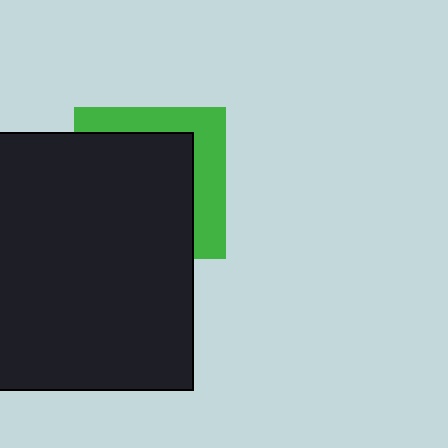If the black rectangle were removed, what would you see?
You would see the complete green square.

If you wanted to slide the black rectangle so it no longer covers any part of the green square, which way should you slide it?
Slide it toward the lower-left — that is the most direct way to separate the two shapes.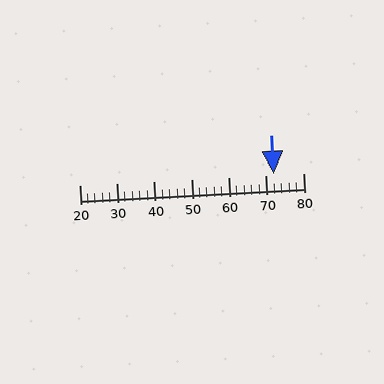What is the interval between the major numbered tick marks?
The major tick marks are spaced 10 units apart.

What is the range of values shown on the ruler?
The ruler shows values from 20 to 80.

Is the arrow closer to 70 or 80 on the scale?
The arrow is closer to 70.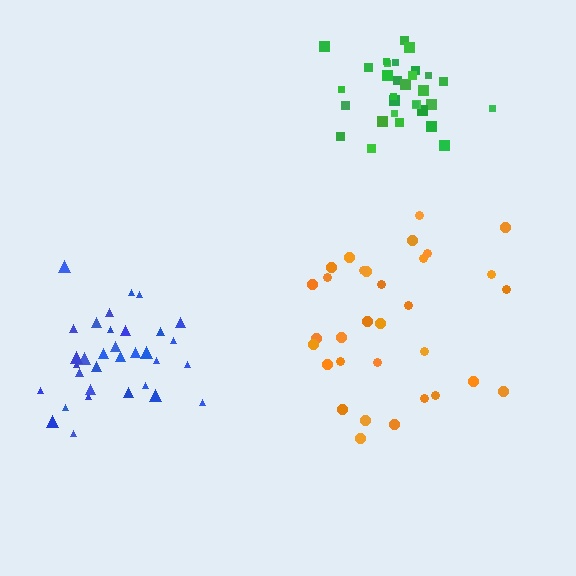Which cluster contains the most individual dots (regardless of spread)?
Blue (33).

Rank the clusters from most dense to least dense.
green, blue, orange.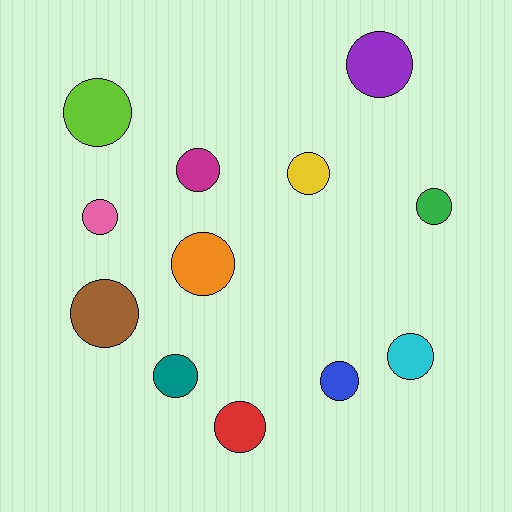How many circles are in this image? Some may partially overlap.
There are 12 circles.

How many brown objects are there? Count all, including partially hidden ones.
There is 1 brown object.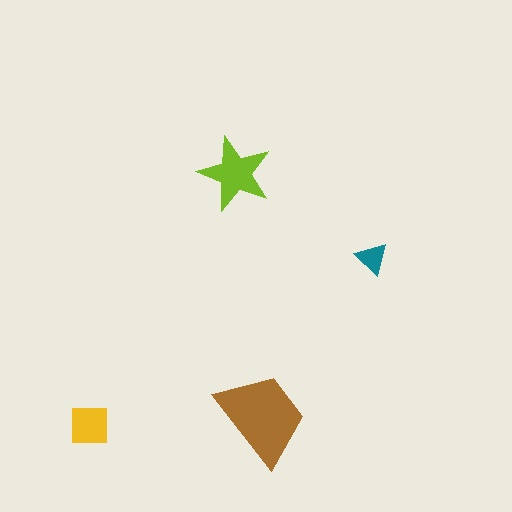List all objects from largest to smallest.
The brown trapezoid, the lime star, the yellow square, the teal triangle.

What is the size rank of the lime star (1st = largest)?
2nd.